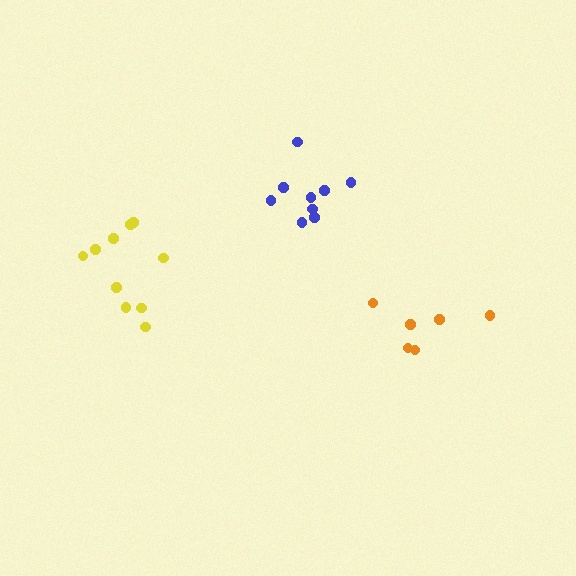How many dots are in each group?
Group 1: 9 dots, Group 2: 6 dots, Group 3: 10 dots (25 total).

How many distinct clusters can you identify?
There are 3 distinct clusters.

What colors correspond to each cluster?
The clusters are colored: blue, orange, yellow.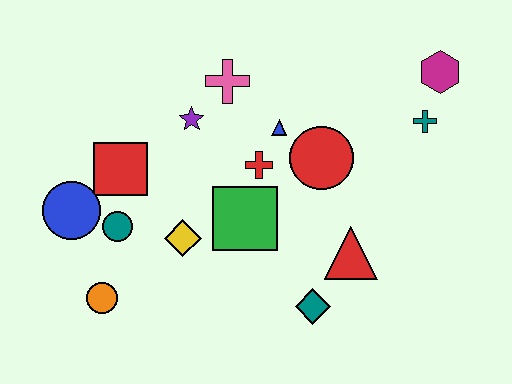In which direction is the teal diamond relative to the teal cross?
The teal diamond is below the teal cross.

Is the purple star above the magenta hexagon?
No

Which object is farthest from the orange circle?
The magenta hexagon is farthest from the orange circle.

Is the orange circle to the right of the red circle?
No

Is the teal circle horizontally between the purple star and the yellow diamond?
No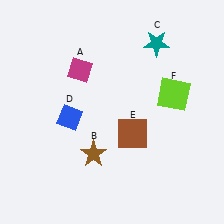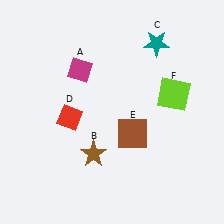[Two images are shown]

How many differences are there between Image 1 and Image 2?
There is 1 difference between the two images.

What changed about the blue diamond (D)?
In Image 1, D is blue. In Image 2, it changed to red.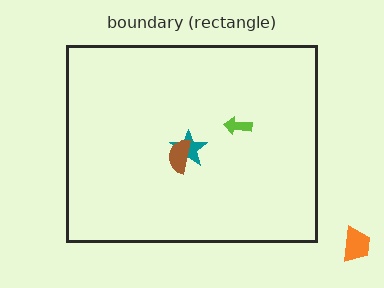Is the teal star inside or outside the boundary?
Inside.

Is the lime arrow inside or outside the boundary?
Inside.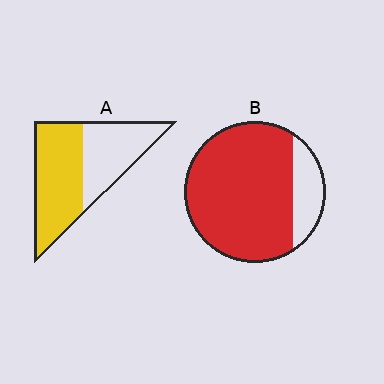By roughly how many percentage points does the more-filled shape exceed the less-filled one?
By roughly 25 percentage points (B over A).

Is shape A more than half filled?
Yes.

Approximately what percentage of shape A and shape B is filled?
A is approximately 55% and B is approximately 80%.